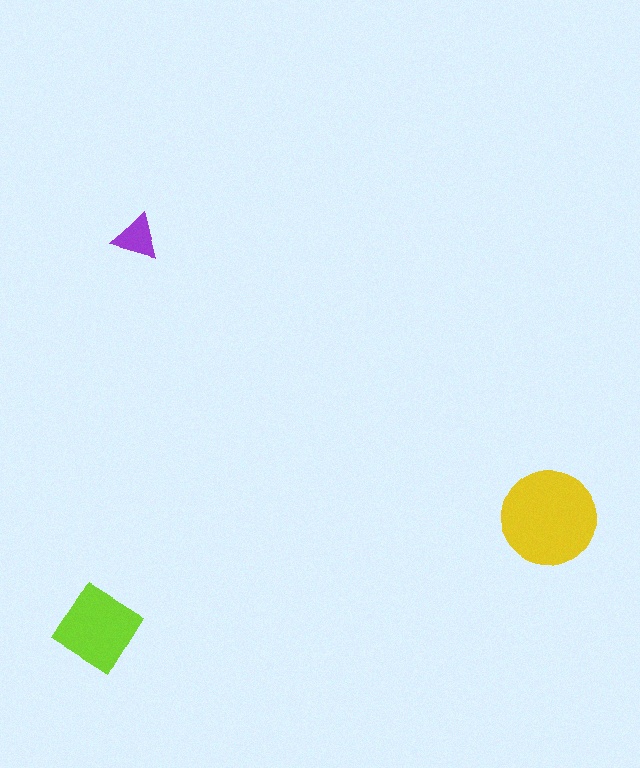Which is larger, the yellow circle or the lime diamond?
The yellow circle.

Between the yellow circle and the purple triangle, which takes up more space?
The yellow circle.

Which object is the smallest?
The purple triangle.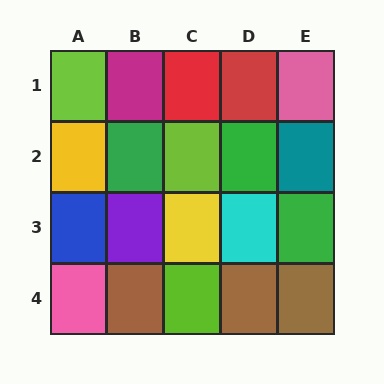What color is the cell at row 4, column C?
Lime.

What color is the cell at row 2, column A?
Yellow.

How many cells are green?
3 cells are green.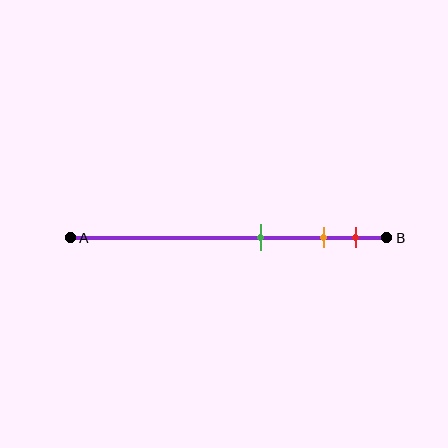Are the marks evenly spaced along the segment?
No, the marks are not evenly spaced.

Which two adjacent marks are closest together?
The orange and red marks are the closest adjacent pair.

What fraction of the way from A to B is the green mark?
The green mark is approximately 60% (0.6) of the way from A to B.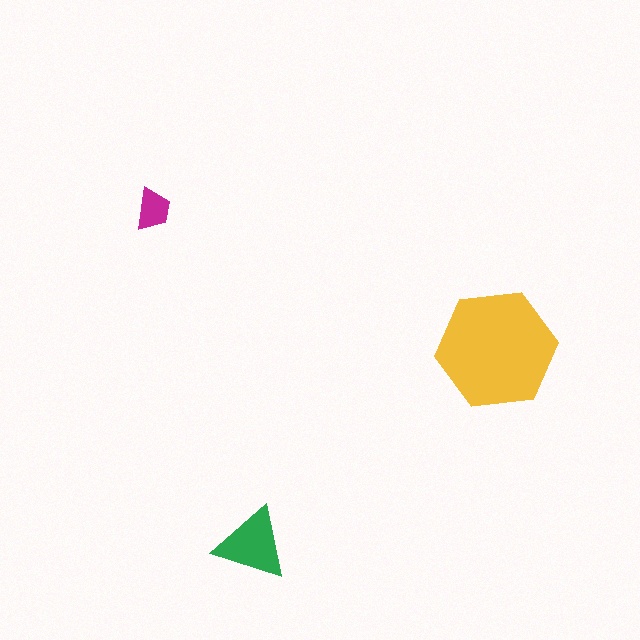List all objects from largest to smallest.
The yellow hexagon, the green triangle, the magenta trapezoid.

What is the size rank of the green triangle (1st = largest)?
2nd.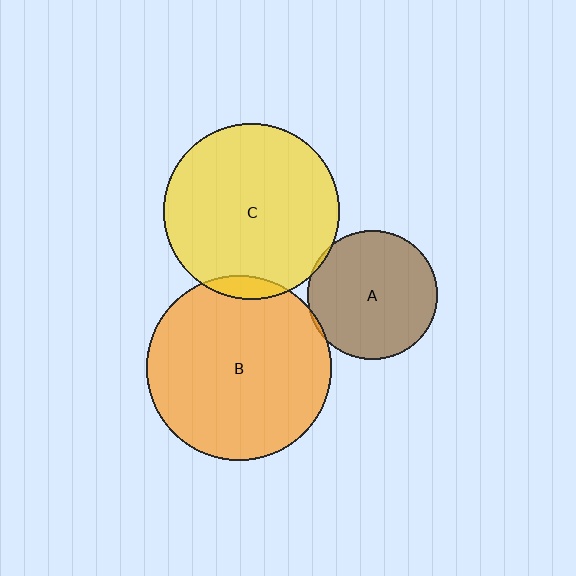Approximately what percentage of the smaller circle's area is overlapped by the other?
Approximately 5%.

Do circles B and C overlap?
Yes.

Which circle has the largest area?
Circle B (orange).